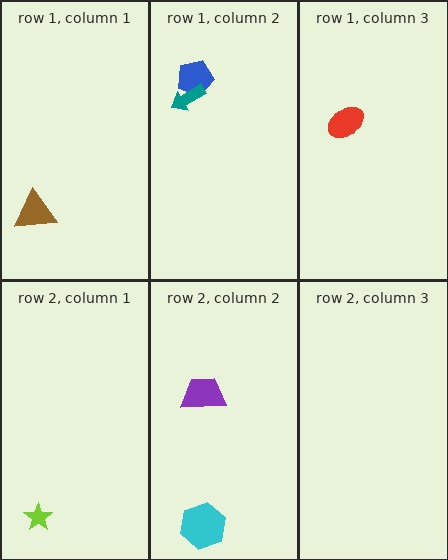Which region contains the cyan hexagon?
The row 2, column 2 region.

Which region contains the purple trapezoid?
The row 2, column 2 region.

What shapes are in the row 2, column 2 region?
The purple trapezoid, the cyan hexagon.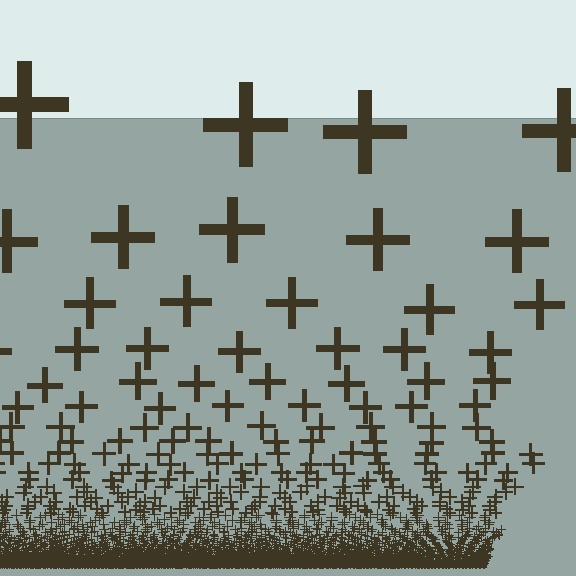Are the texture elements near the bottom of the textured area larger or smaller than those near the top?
Smaller. The gradient is inverted — elements near the bottom are smaller and denser.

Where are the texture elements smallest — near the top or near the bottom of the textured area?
Near the bottom.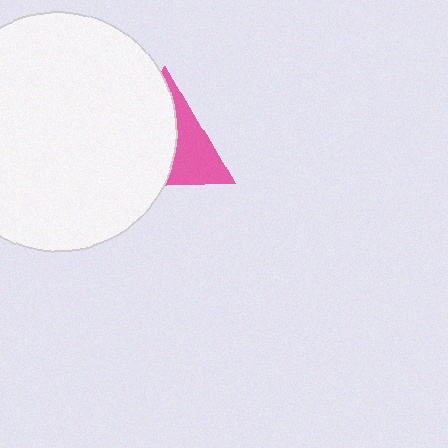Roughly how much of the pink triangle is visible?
A small part of it is visible (roughly 40%).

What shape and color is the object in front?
The object in front is a white circle.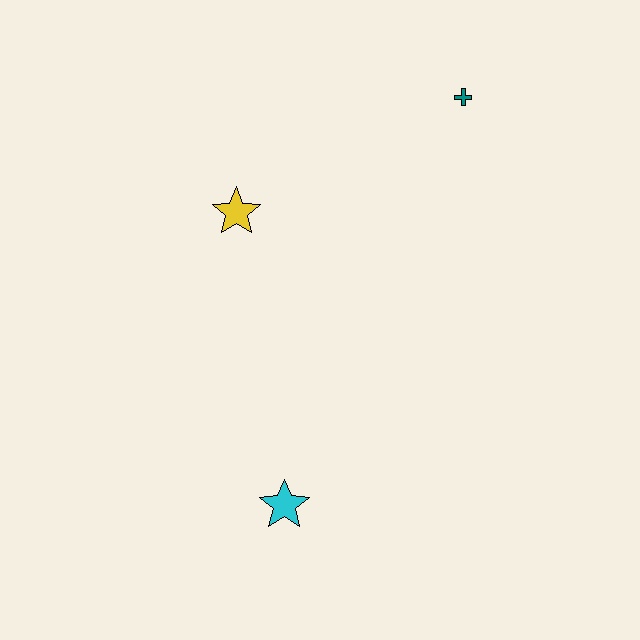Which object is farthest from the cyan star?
The teal cross is farthest from the cyan star.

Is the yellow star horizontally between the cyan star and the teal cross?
No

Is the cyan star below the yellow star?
Yes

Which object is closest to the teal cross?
The yellow star is closest to the teal cross.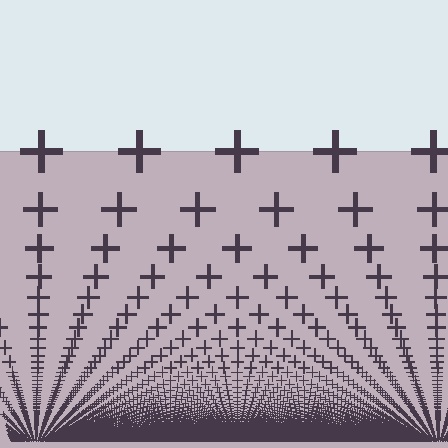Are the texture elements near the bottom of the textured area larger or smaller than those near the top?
Smaller. The gradient is inverted — elements near the bottom are smaller and denser.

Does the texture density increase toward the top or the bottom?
Density increases toward the bottom.